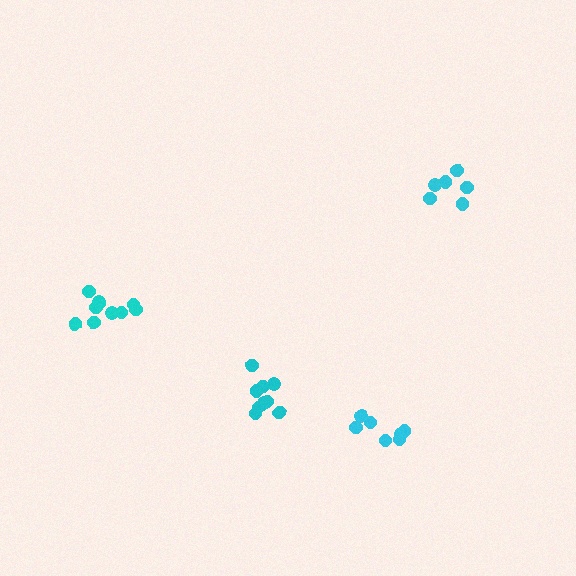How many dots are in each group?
Group 1: 6 dots, Group 2: 9 dots, Group 3: 7 dots, Group 4: 10 dots (32 total).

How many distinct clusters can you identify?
There are 4 distinct clusters.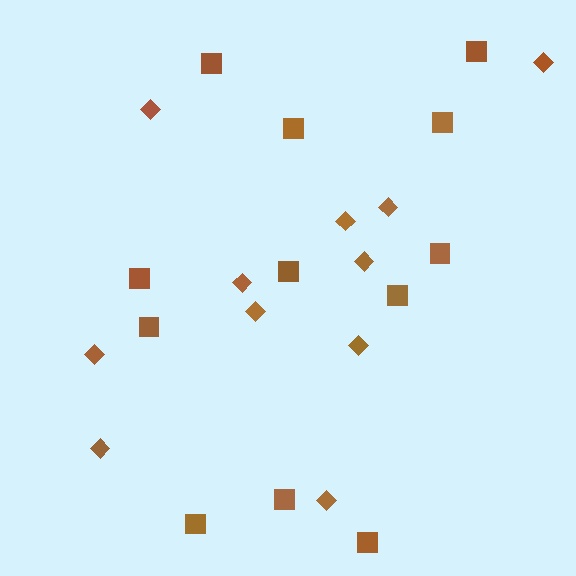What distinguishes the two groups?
There are 2 groups: one group of squares (12) and one group of diamonds (11).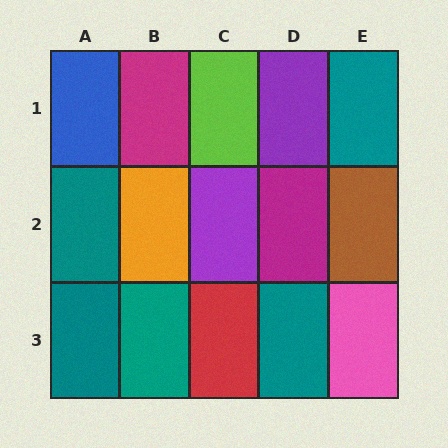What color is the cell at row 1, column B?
Magenta.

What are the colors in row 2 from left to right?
Teal, orange, purple, magenta, brown.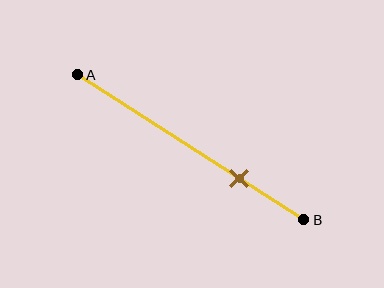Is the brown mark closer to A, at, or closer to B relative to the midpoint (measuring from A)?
The brown mark is closer to point B than the midpoint of segment AB.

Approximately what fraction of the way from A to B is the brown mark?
The brown mark is approximately 70% of the way from A to B.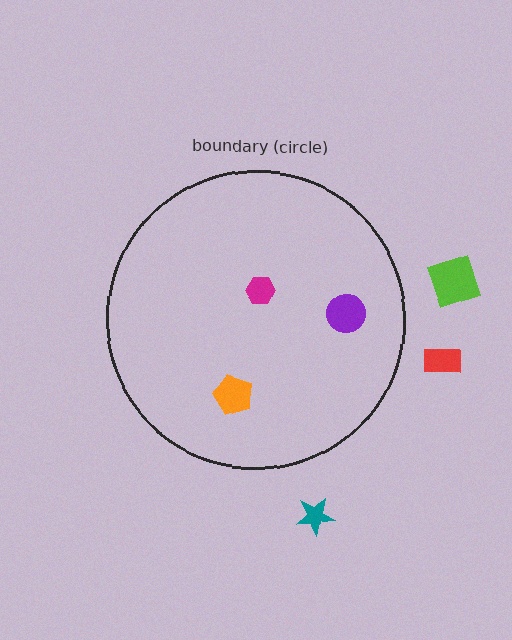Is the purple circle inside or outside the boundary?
Inside.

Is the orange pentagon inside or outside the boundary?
Inside.